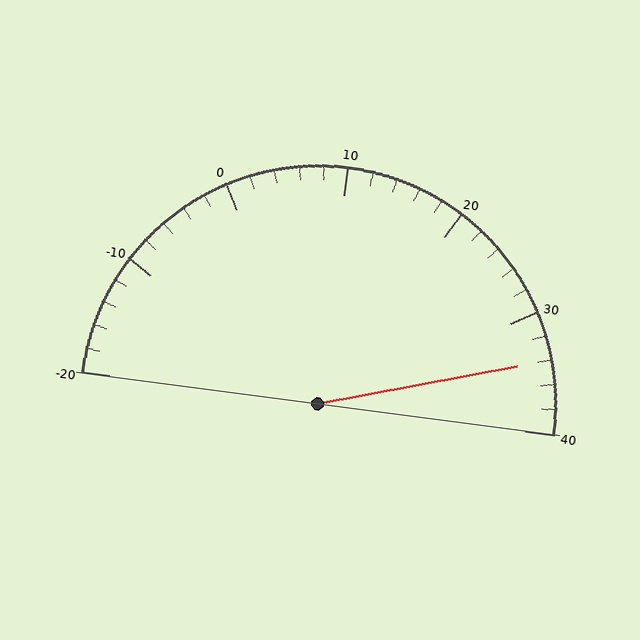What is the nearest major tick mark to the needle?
The nearest major tick mark is 30.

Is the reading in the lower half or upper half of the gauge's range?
The reading is in the upper half of the range (-20 to 40).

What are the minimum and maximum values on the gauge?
The gauge ranges from -20 to 40.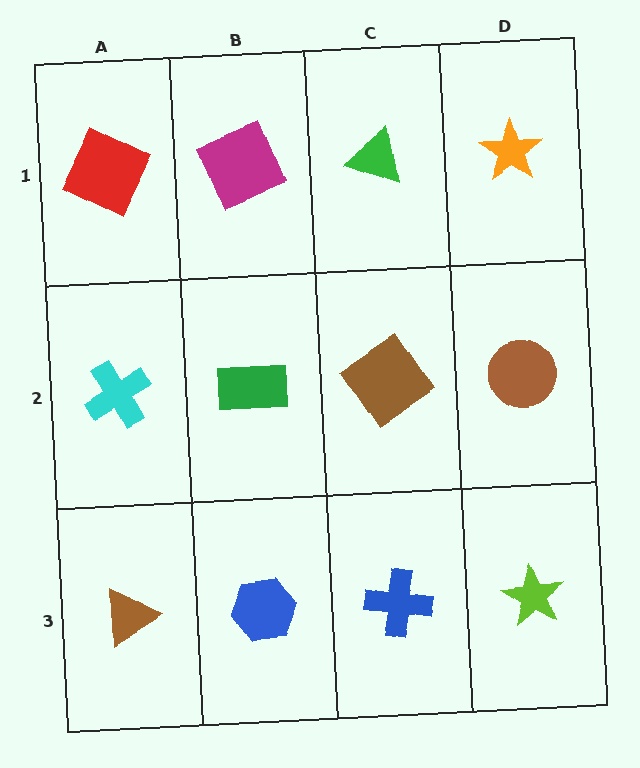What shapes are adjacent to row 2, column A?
A red square (row 1, column A), a brown triangle (row 3, column A), a green rectangle (row 2, column B).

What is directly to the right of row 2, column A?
A green rectangle.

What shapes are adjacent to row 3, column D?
A brown circle (row 2, column D), a blue cross (row 3, column C).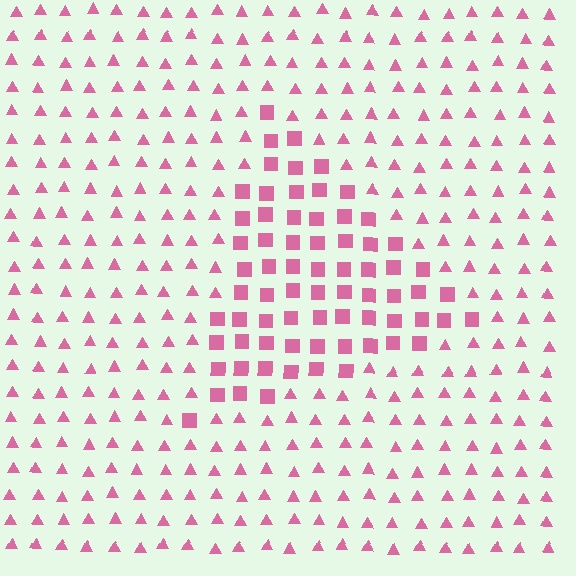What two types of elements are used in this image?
The image uses squares inside the triangle region and triangles outside it.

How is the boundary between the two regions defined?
The boundary is defined by a change in element shape: squares inside vs. triangles outside. All elements share the same color and spacing.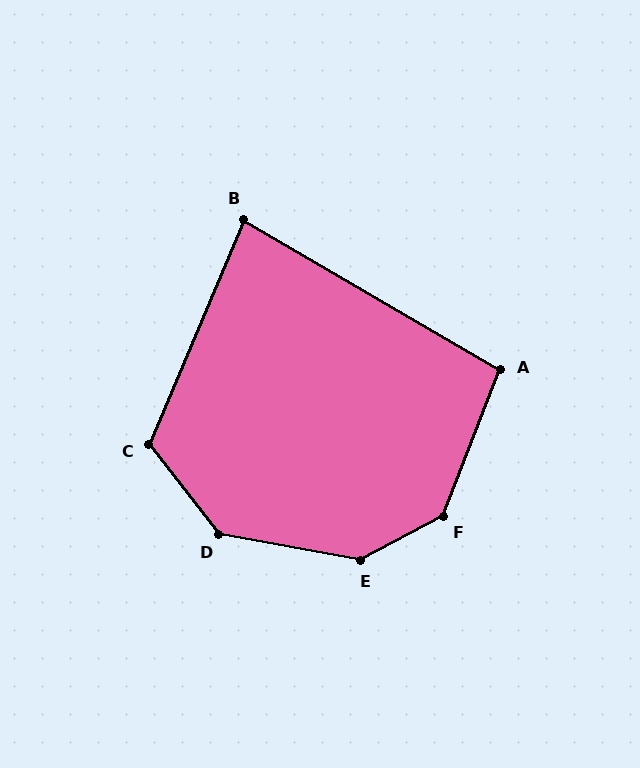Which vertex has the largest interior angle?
E, at approximately 142 degrees.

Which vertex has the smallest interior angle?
B, at approximately 82 degrees.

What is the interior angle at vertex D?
Approximately 138 degrees (obtuse).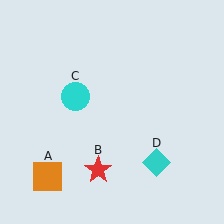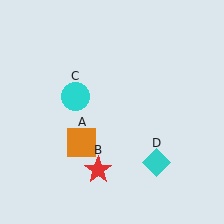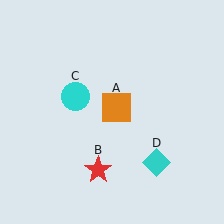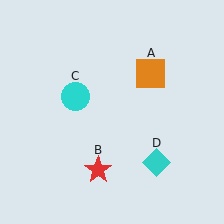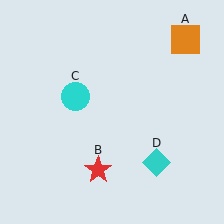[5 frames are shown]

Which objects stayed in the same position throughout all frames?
Red star (object B) and cyan circle (object C) and cyan diamond (object D) remained stationary.